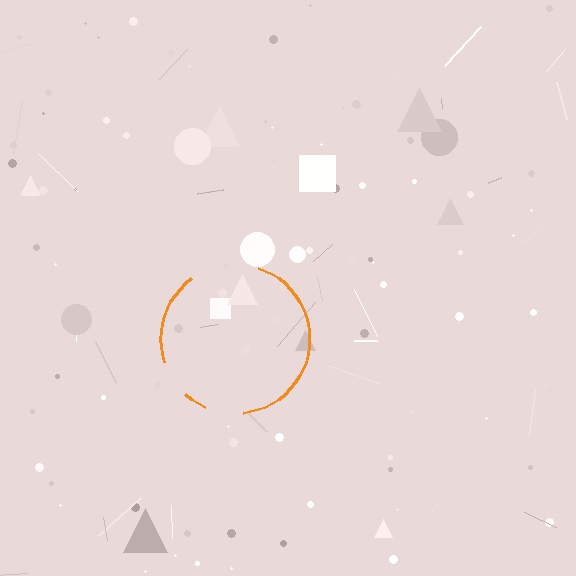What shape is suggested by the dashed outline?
The dashed outline suggests a circle.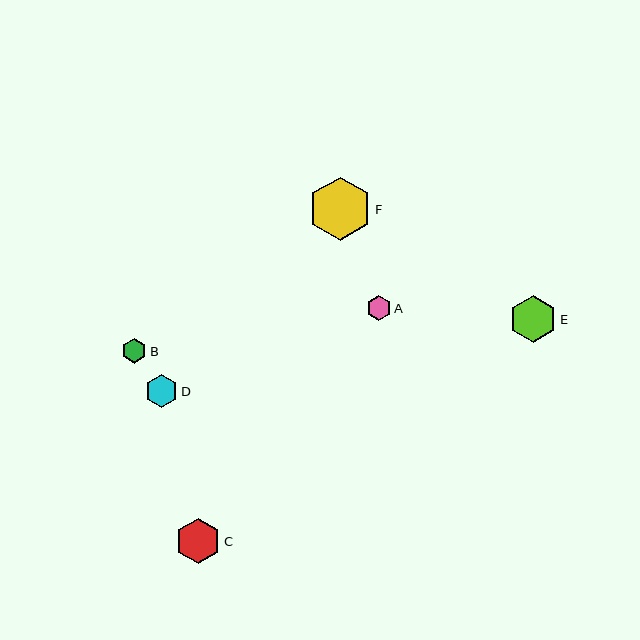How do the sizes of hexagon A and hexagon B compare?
Hexagon A and hexagon B are approximately the same size.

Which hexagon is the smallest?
Hexagon B is the smallest with a size of approximately 24 pixels.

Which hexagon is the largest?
Hexagon F is the largest with a size of approximately 63 pixels.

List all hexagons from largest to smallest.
From largest to smallest: F, E, C, D, A, B.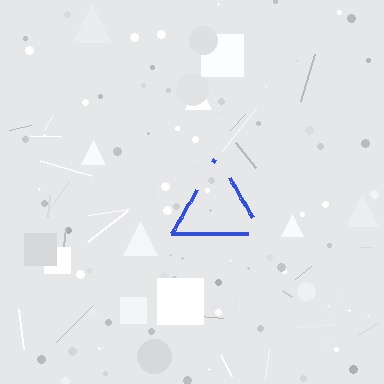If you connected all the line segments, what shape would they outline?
They would outline a triangle.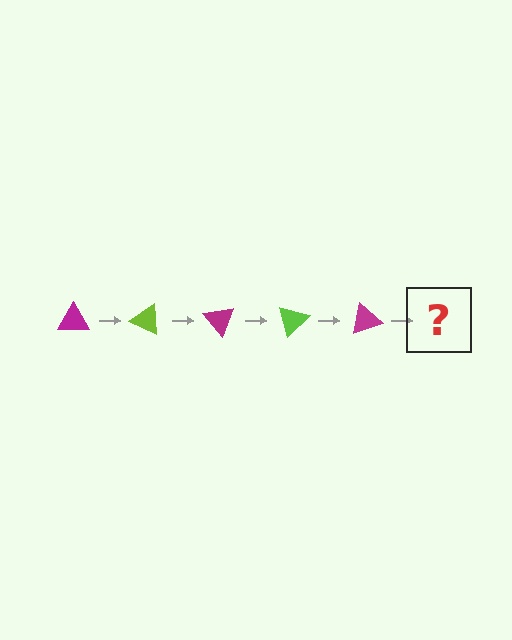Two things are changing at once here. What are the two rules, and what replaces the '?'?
The two rules are that it rotates 25 degrees each step and the color cycles through magenta and lime. The '?' should be a lime triangle, rotated 125 degrees from the start.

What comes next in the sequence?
The next element should be a lime triangle, rotated 125 degrees from the start.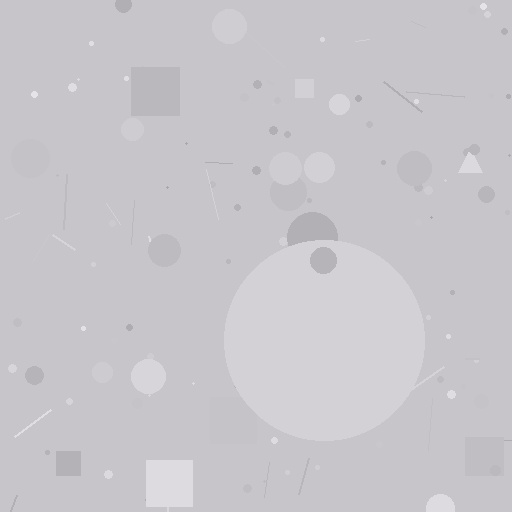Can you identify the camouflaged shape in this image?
The camouflaged shape is a circle.